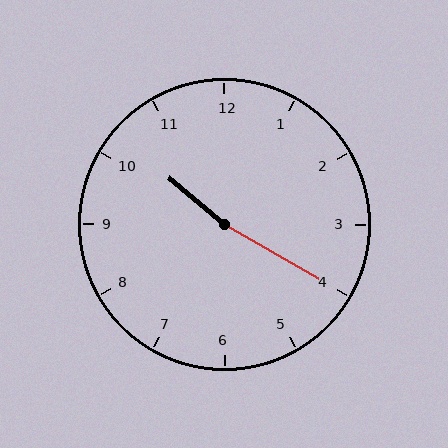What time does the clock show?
10:20.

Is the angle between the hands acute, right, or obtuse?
It is obtuse.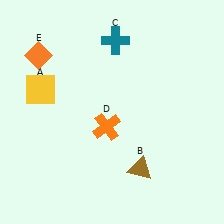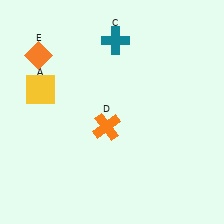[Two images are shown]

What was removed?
The brown triangle (B) was removed in Image 2.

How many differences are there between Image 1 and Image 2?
There is 1 difference between the two images.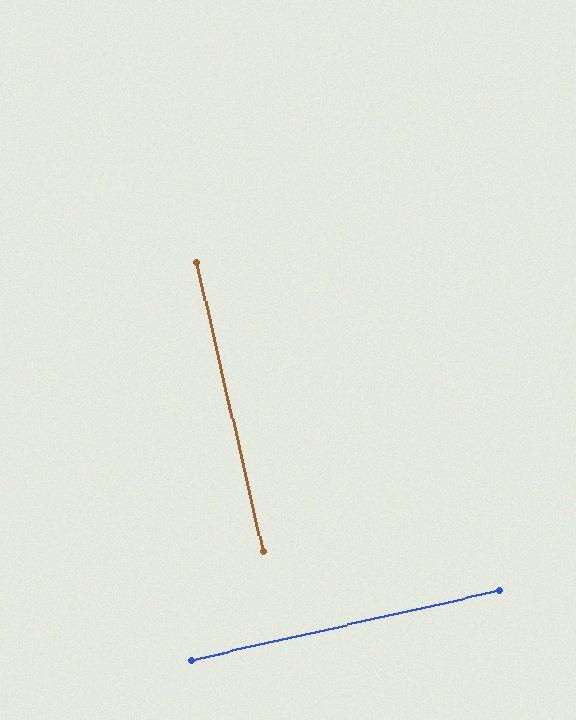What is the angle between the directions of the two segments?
Approximately 90 degrees.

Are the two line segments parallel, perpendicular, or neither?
Perpendicular — they meet at approximately 90°.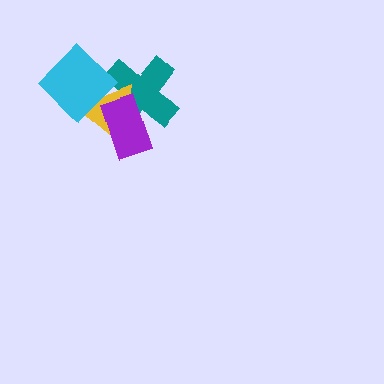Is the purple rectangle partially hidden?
No, no other shape covers it.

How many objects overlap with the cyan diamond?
2 objects overlap with the cyan diamond.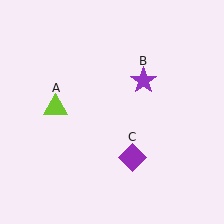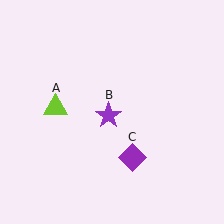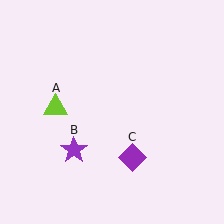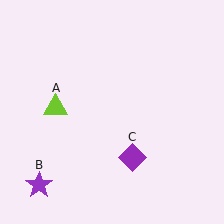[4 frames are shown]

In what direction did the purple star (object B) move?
The purple star (object B) moved down and to the left.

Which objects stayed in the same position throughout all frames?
Lime triangle (object A) and purple diamond (object C) remained stationary.